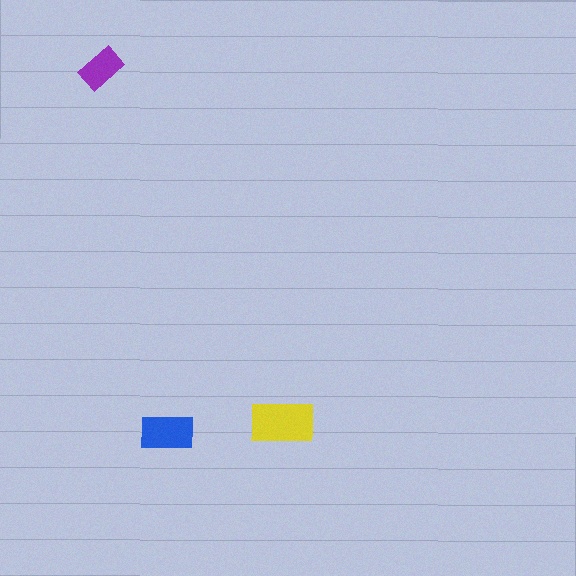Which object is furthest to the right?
The yellow rectangle is rightmost.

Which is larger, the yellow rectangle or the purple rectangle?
The yellow one.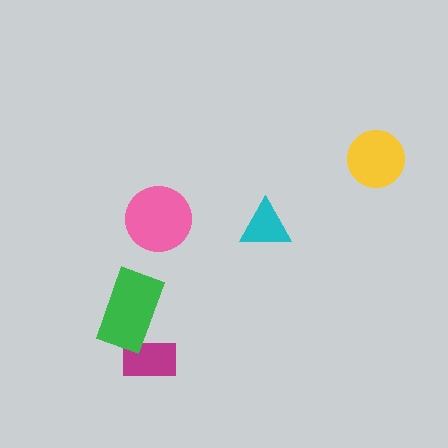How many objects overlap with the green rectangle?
1 object overlaps with the green rectangle.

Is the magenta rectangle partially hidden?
Yes, it is partially covered by another shape.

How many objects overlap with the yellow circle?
0 objects overlap with the yellow circle.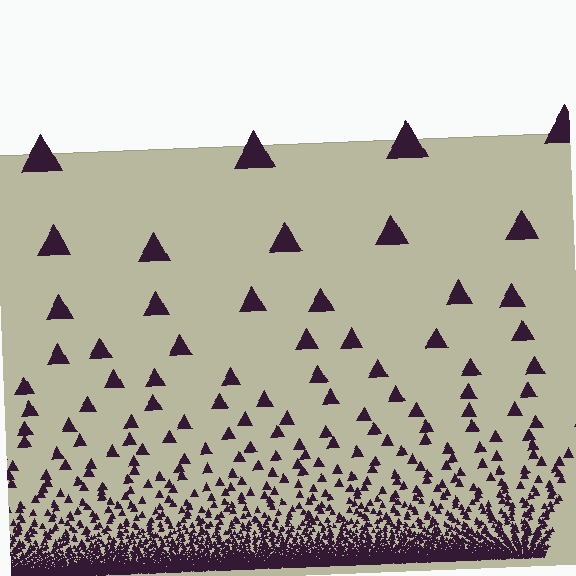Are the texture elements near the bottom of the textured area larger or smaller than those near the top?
Smaller. The gradient is inverted — elements near the bottom are smaller and denser.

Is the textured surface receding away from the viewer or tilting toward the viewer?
The surface appears to tilt toward the viewer. Texture elements get larger and sparser toward the top.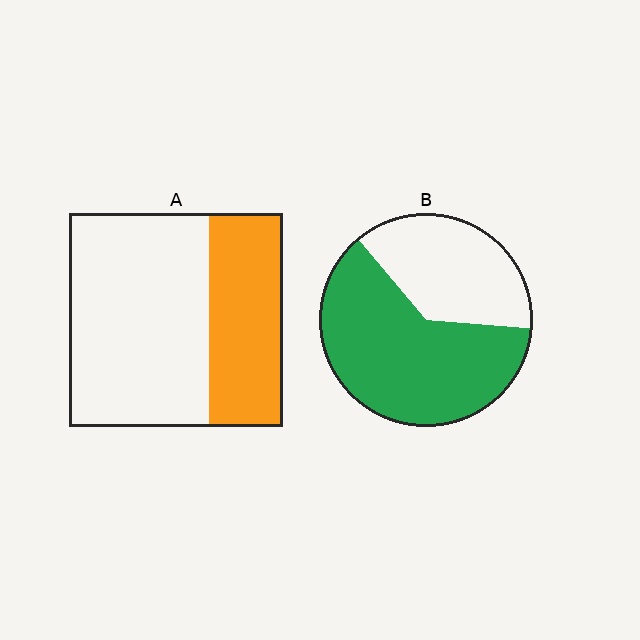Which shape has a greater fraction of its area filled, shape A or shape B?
Shape B.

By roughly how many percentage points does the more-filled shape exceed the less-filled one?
By roughly 30 percentage points (B over A).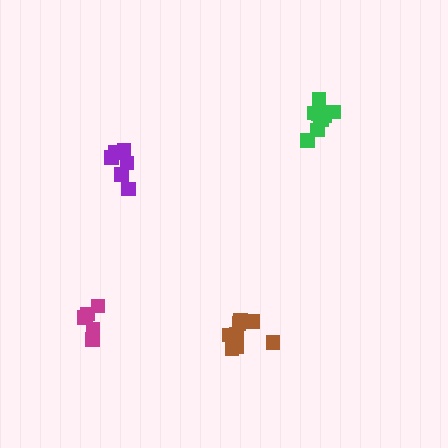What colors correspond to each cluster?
The clusters are colored: green, brown, purple, magenta.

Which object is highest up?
The green cluster is topmost.